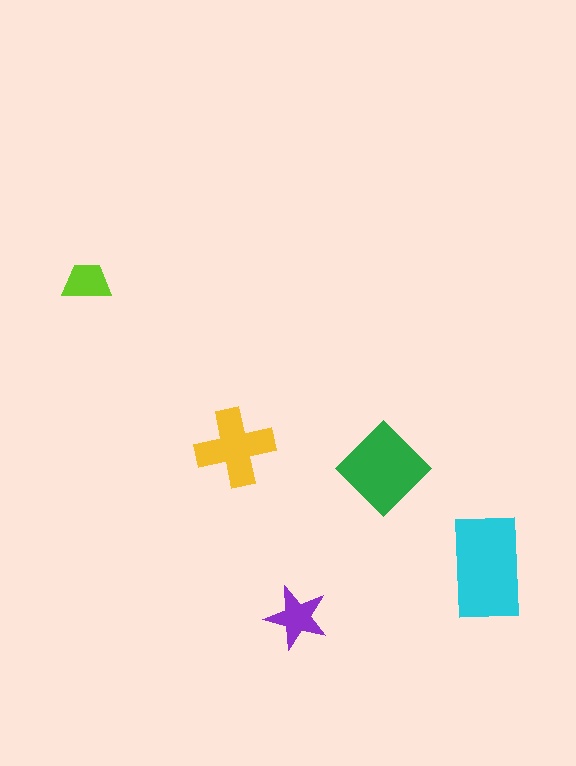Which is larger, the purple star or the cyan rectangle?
The cyan rectangle.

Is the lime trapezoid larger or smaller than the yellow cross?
Smaller.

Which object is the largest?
The cyan rectangle.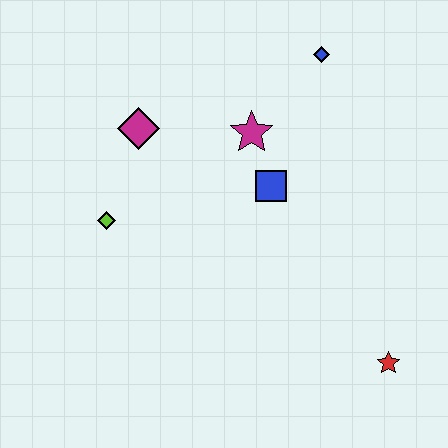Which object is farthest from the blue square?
The red star is farthest from the blue square.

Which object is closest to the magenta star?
The blue square is closest to the magenta star.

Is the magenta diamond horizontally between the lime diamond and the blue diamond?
Yes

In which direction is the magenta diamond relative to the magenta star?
The magenta diamond is to the left of the magenta star.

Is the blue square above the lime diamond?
Yes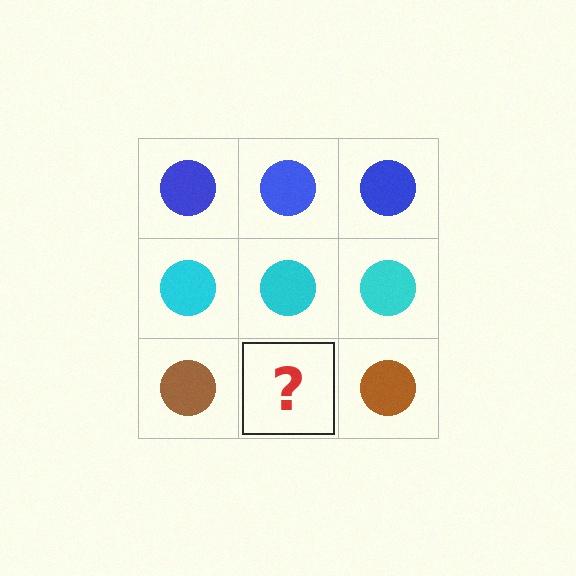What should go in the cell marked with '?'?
The missing cell should contain a brown circle.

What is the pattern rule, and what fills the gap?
The rule is that each row has a consistent color. The gap should be filled with a brown circle.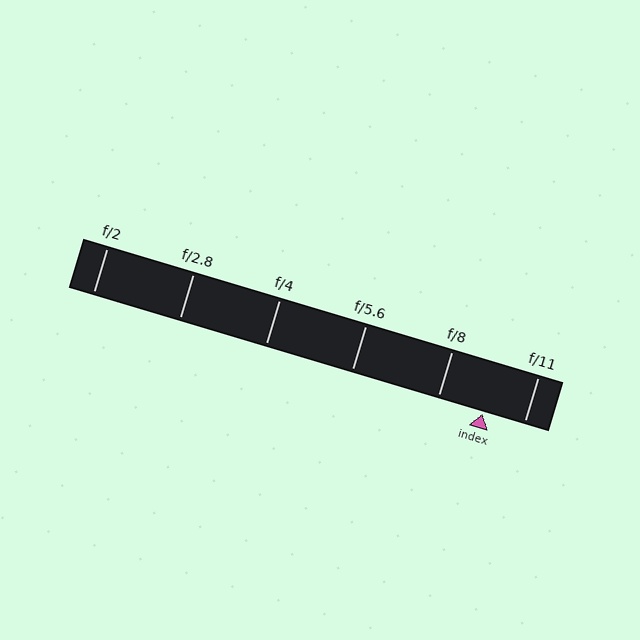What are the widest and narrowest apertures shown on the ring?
The widest aperture shown is f/2 and the narrowest is f/11.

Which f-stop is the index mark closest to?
The index mark is closest to f/11.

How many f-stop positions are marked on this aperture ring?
There are 6 f-stop positions marked.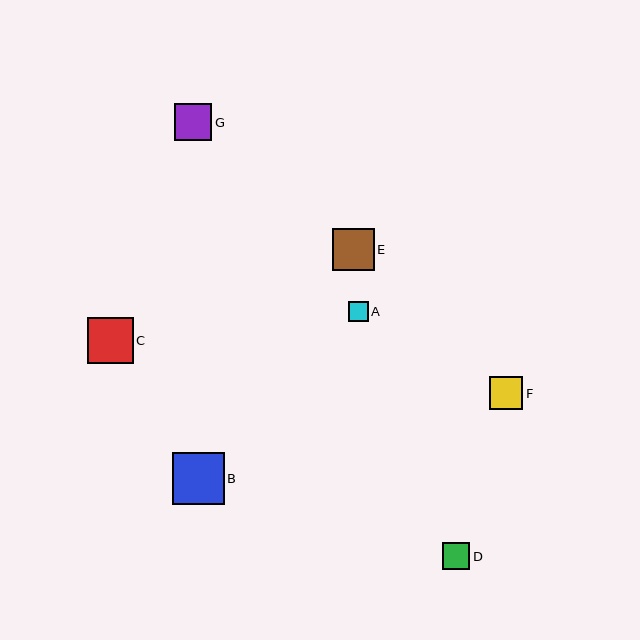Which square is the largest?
Square B is the largest with a size of approximately 51 pixels.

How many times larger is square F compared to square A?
Square F is approximately 1.7 times the size of square A.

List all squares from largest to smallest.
From largest to smallest: B, C, E, G, F, D, A.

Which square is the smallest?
Square A is the smallest with a size of approximately 19 pixels.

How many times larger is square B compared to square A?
Square B is approximately 2.7 times the size of square A.